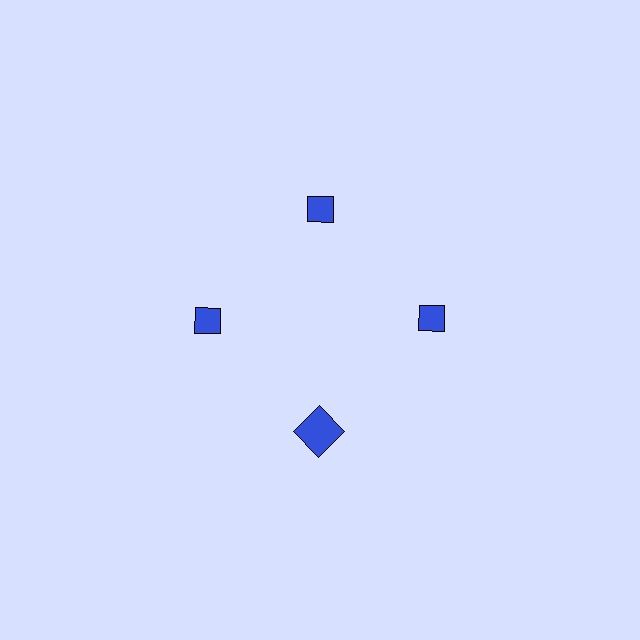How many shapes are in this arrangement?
There are 4 shapes arranged in a ring pattern.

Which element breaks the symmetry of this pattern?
The blue square at roughly the 6 o'clock position breaks the symmetry. All other shapes are blue diamonds.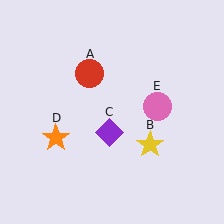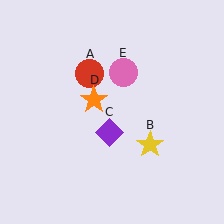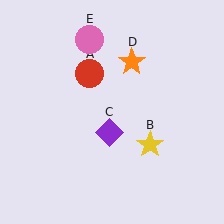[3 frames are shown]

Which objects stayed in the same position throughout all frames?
Red circle (object A) and yellow star (object B) and purple diamond (object C) remained stationary.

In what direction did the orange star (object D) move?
The orange star (object D) moved up and to the right.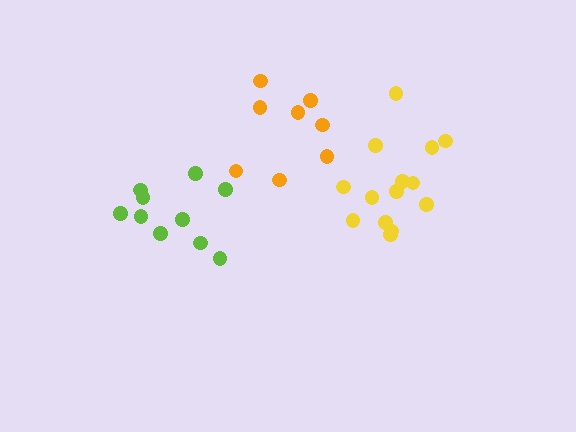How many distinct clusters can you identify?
There are 3 distinct clusters.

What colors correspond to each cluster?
The clusters are colored: lime, yellow, orange.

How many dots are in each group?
Group 1: 10 dots, Group 2: 14 dots, Group 3: 8 dots (32 total).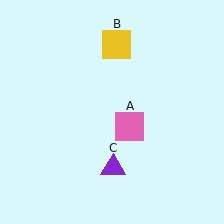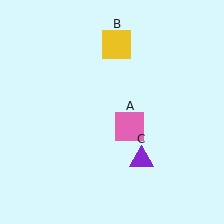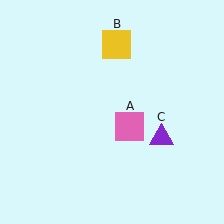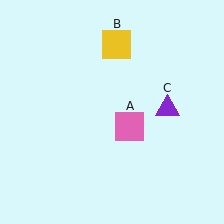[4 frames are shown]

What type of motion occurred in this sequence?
The purple triangle (object C) rotated counterclockwise around the center of the scene.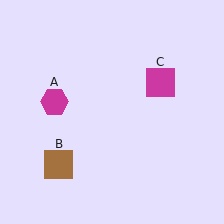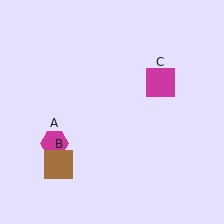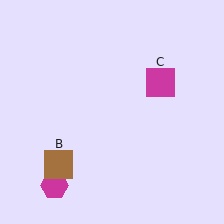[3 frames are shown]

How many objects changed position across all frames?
1 object changed position: magenta hexagon (object A).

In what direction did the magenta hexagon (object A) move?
The magenta hexagon (object A) moved down.